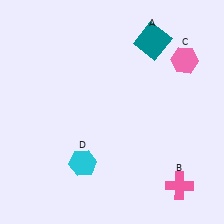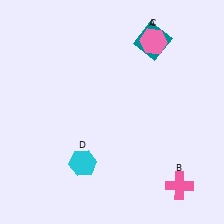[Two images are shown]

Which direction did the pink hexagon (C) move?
The pink hexagon (C) moved left.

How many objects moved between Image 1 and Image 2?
1 object moved between the two images.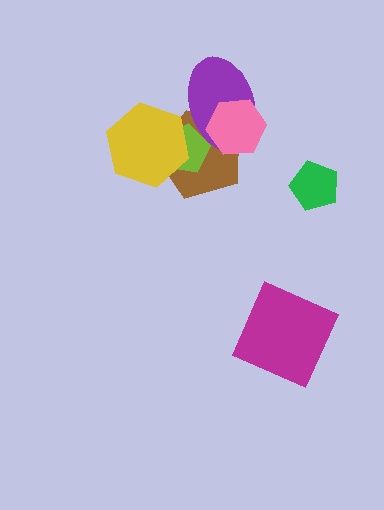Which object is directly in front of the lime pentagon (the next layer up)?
The purple ellipse is directly in front of the lime pentagon.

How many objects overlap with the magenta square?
0 objects overlap with the magenta square.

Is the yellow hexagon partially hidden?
No, no other shape covers it.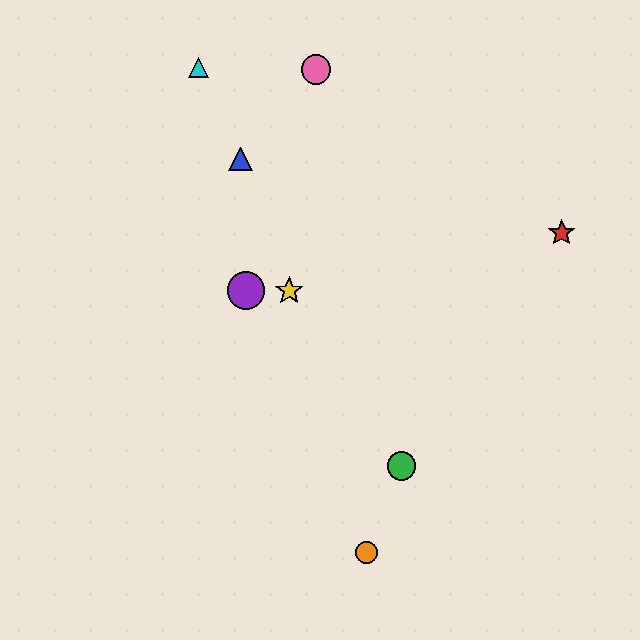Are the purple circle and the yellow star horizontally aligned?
Yes, both are at y≈291.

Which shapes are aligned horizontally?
The yellow star, the purple circle are aligned horizontally.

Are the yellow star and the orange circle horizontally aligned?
No, the yellow star is at y≈291 and the orange circle is at y≈552.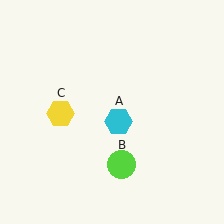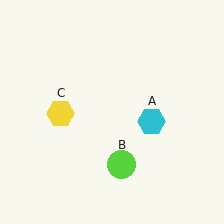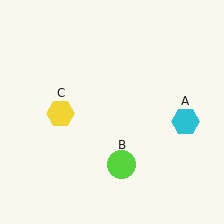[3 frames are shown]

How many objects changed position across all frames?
1 object changed position: cyan hexagon (object A).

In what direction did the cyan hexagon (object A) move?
The cyan hexagon (object A) moved right.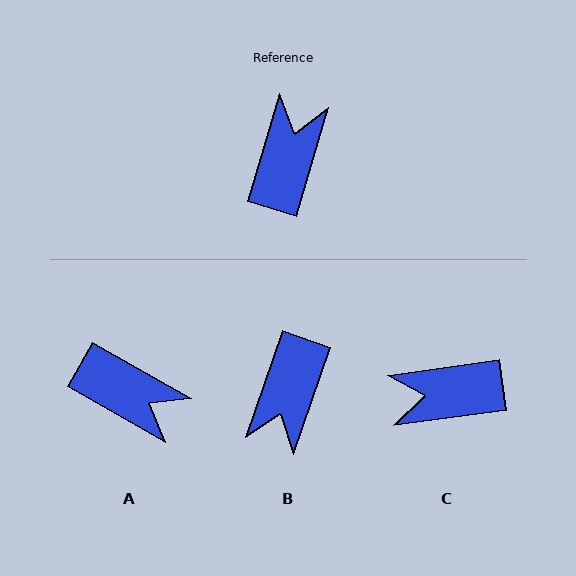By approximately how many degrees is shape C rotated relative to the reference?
Approximately 114 degrees counter-clockwise.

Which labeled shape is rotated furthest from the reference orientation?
B, about 177 degrees away.